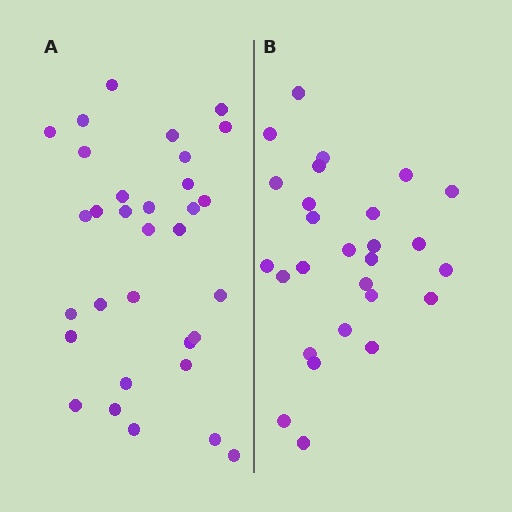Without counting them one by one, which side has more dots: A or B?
Region A (the left region) has more dots.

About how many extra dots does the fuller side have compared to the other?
Region A has about 5 more dots than region B.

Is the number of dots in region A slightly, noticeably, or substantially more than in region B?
Region A has only slightly more — the two regions are fairly close. The ratio is roughly 1.2 to 1.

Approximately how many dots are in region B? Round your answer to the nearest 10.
About 30 dots. (The exact count is 27, which rounds to 30.)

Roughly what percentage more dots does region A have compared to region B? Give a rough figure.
About 20% more.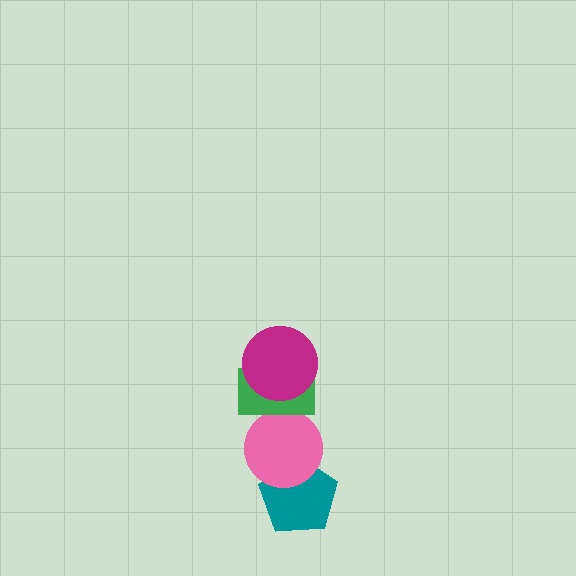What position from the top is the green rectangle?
The green rectangle is 2nd from the top.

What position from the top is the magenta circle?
The magenta circle is 1st from the top.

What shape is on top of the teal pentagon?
The pink circle is on top of the teal pentagon.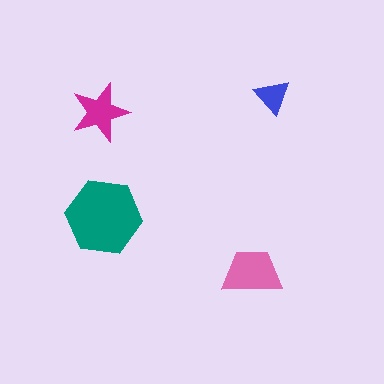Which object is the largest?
The teal hexagon.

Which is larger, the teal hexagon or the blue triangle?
The teal hexagon.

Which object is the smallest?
The blue triangle.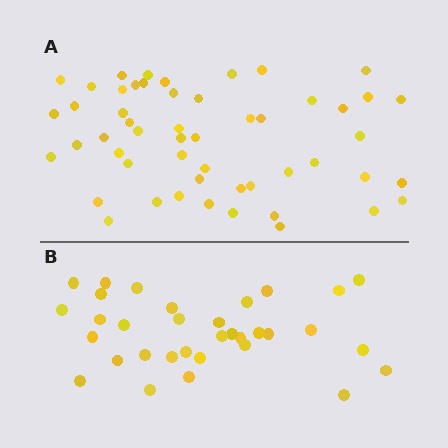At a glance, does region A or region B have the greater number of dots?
Region A (the top region) has more dots.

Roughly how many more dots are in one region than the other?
Region A has approximately 20 more dots than region B.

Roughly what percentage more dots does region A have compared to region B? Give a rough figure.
About 60% more.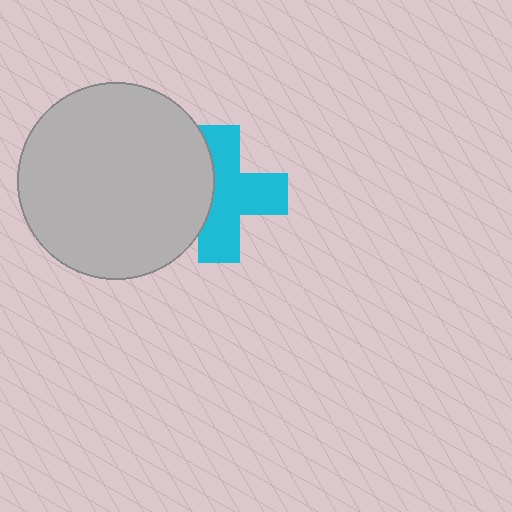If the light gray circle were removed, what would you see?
You would see the complete cyan cross.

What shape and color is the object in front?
The object in front is a light gray circle.